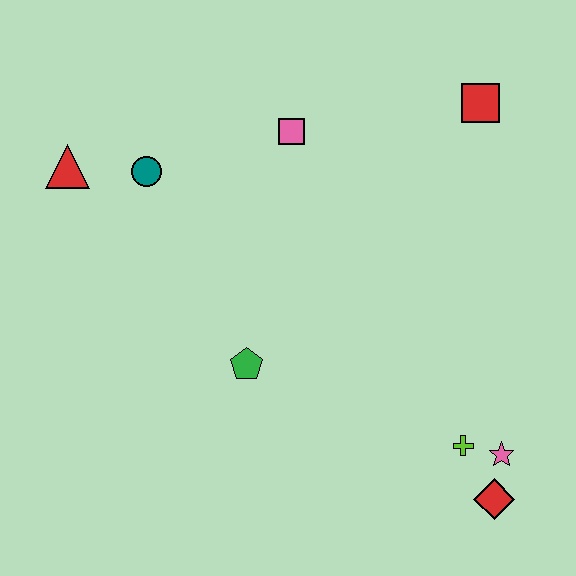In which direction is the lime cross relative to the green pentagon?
The lime cross is to the right of the green pentagon.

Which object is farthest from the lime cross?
The red triangle is farthest from the lime cross.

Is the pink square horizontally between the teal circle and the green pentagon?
No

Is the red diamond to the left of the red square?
No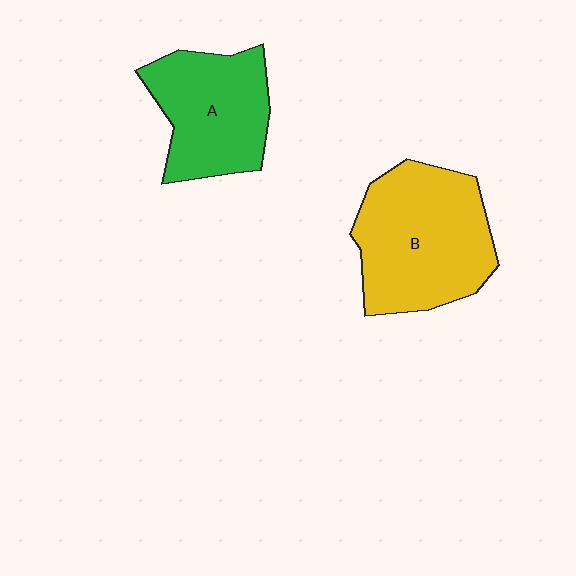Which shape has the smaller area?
Shape A (green).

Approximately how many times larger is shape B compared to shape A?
Approximately 1.3 times.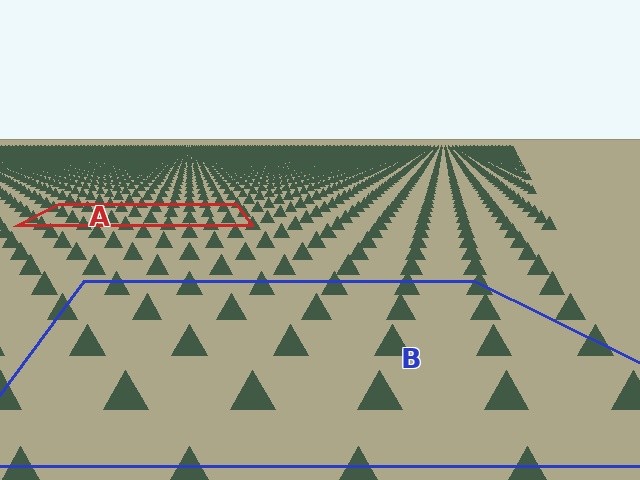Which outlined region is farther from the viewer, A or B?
Region A is farther from the viewer — the texture elements inside it appear smaller and more densely packed.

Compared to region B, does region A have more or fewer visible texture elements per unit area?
Region A has more texture elements per unit area — they are packed more densely because it is farther away.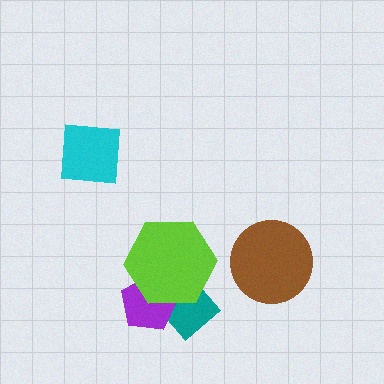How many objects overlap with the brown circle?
0 objects overlap with the brown circle.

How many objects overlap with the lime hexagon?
2 objects overlap with the lime hexagon.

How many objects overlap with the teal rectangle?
2 objects overlap with the teal rectangle.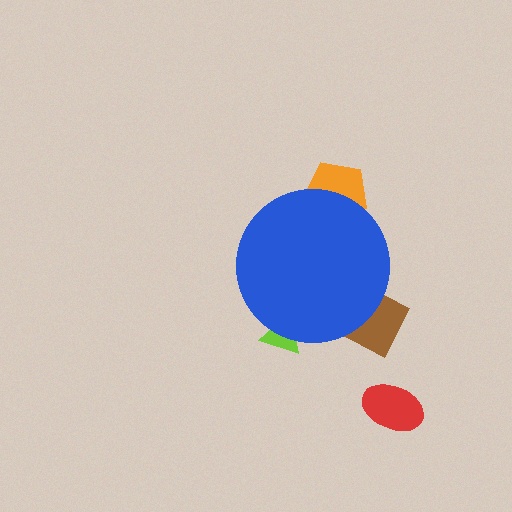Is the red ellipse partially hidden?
No, the red ellipse is fully visible.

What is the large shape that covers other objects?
A blue circle.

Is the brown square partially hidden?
Yes, the brown square is partially hidden behind the blue circle.